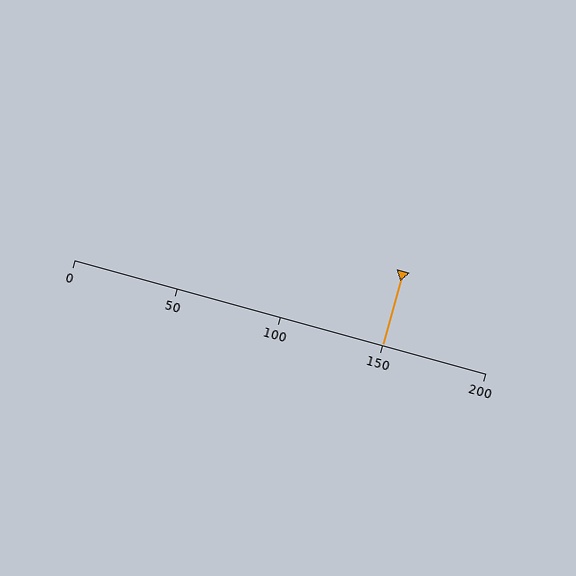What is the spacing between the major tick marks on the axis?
The major ticks are spaced 50 apart.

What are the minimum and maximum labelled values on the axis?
The axis runs from 0 to 200.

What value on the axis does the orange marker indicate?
The marker indicates approximately 150.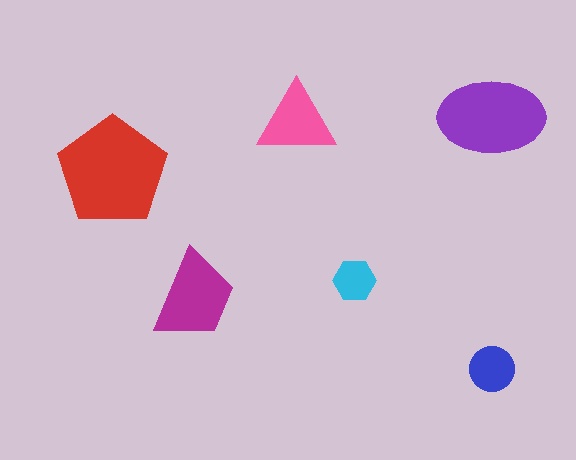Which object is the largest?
The red pentagon.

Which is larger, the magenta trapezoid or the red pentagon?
The red pentagon.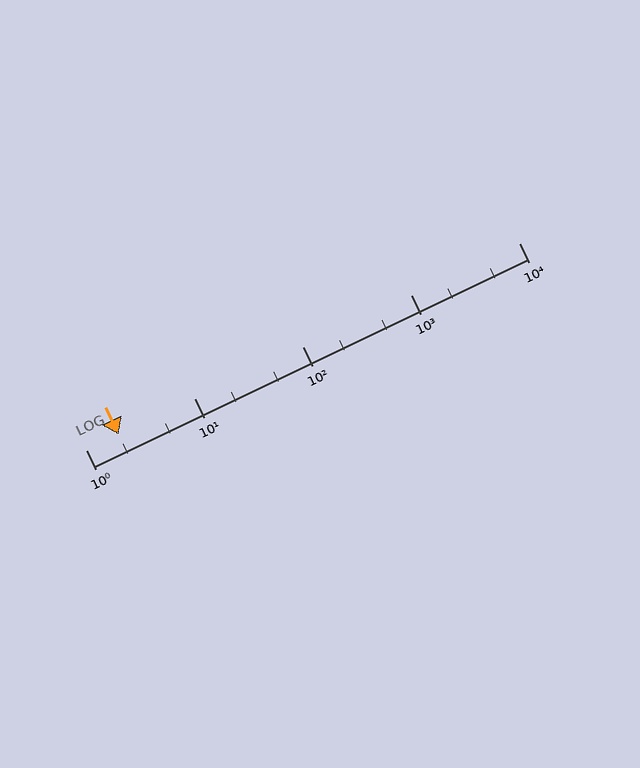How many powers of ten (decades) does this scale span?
The scale spans 4 decades, from 1 to 10000.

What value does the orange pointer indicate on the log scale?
The pointer indicates approximately 2.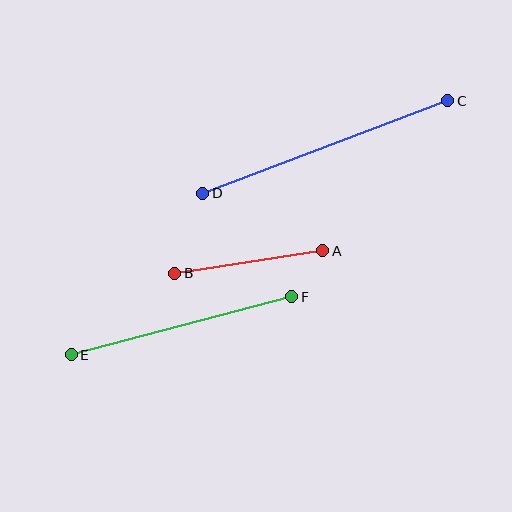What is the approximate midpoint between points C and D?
The midpoint is at approximately (325, 147) pixels.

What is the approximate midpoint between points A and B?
The midpoint is at approximately (249, 262) pixels.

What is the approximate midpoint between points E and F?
The midpoint is at approximately (182, 326) pixels.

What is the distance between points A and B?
The distance is approximately 149 pixels.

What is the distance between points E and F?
The distance is approximately 228 pixels.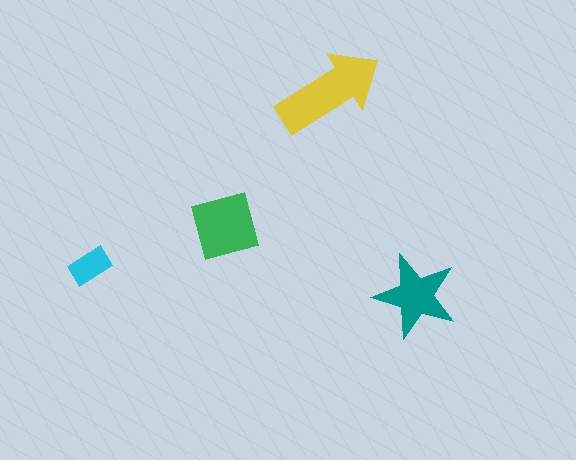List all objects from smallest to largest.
The cyan rectangle, the teal star, the green square, the yellow arrow.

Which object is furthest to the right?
The teal star is rightmost.